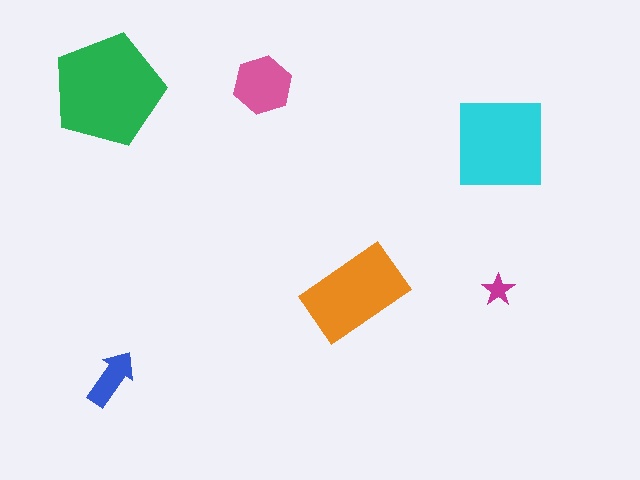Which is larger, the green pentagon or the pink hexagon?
The green pentagon.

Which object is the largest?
The green pentagon.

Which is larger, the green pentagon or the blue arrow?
The green pentagon.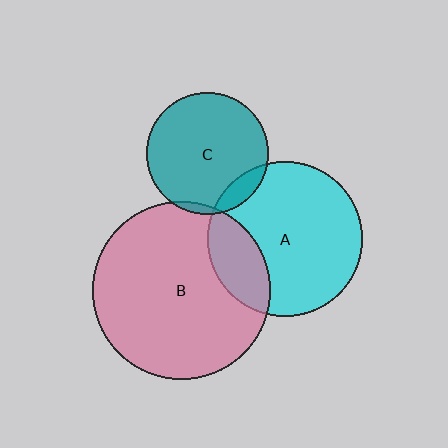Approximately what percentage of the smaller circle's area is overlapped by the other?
Approximately 10%.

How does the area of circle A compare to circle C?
Approximately 1.6 times.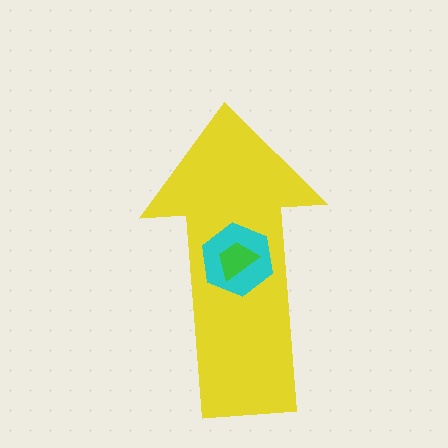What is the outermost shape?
The yellow arrow.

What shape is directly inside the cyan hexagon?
The green trapezoid.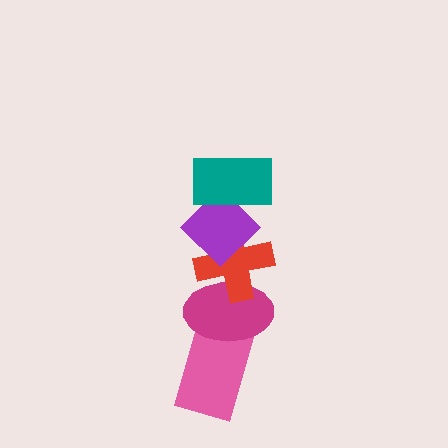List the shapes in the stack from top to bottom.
From top to bottom: the teal rectangle, the purple diamond, the red cross, the magenta ellipse, the pink rectangle.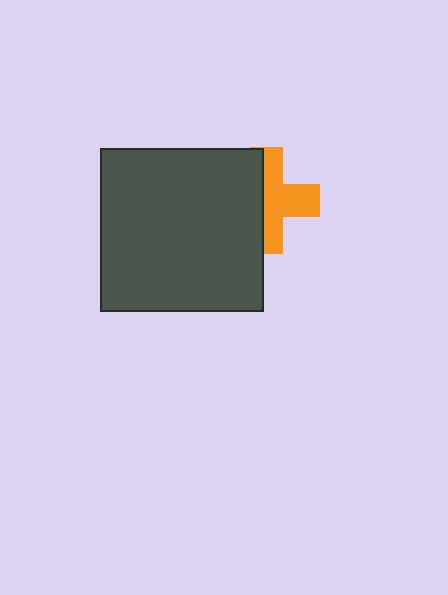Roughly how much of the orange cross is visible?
About half of it is visible (roughly 55%).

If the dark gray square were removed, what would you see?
You would see the complete orange cross.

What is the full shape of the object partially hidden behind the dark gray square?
The partially hidden object is an orange cross.